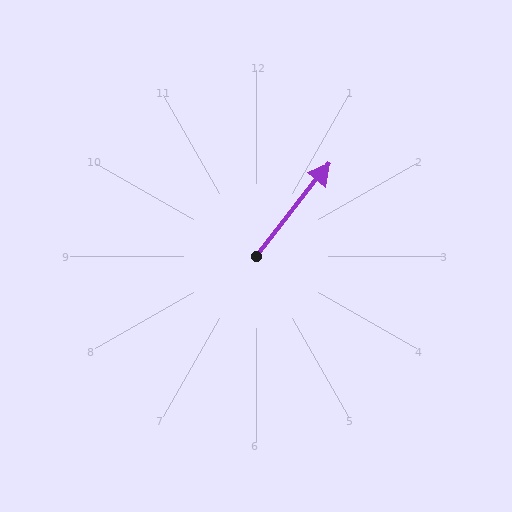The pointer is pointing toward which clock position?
Roughly 1 o'clock.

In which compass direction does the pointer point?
Northeast.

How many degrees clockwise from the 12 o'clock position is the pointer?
Approximately 38 degrees.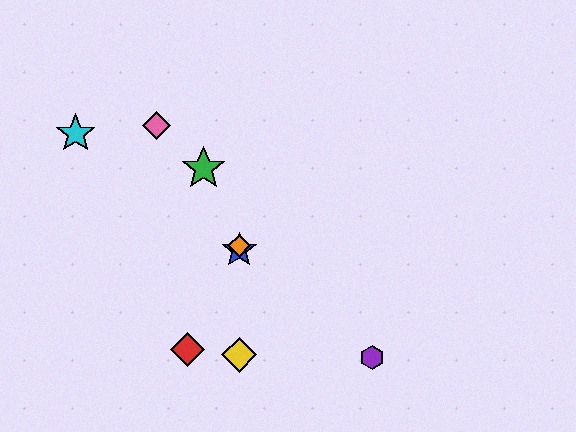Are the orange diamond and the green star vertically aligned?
No, the orange diamond is at x≈239 and the green star is at x≈204.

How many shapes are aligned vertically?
3 shapes (the blue star, the yellow diamond, the orange diamond) are aligned vertically.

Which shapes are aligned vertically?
The blue star, the yellow diamond, the orange diamond are aligned vertically.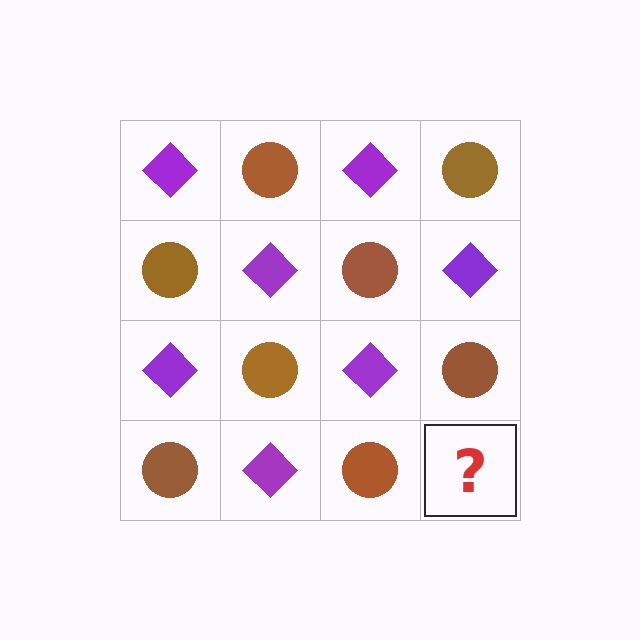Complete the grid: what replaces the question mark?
The question mark should be replaced with a purple diamond.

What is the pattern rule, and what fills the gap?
The rule is that it alternates purple diamond and brown circle in a checkerboard pattern. The gap should be filled with a purple diamond.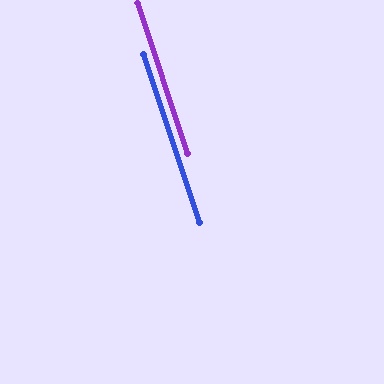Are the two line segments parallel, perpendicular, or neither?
Parallel — their directions differ by only 0.3°.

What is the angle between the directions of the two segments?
Approximately 0 degrees.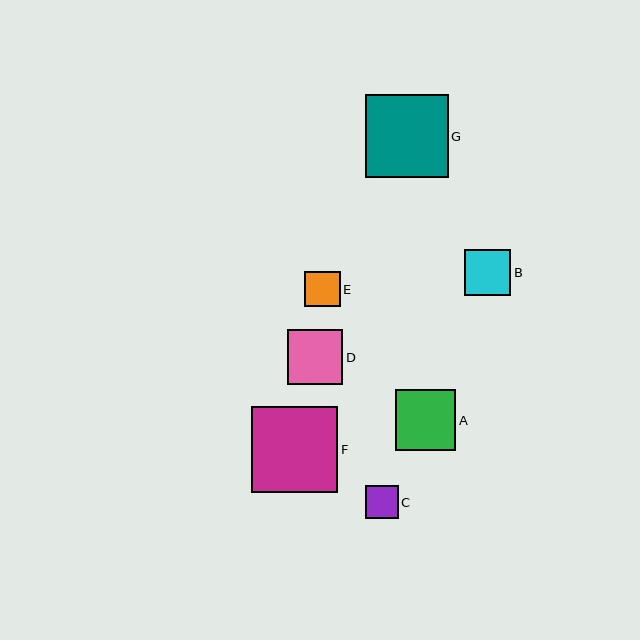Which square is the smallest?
Square C is the smallest with a size of approximately 33 pixels.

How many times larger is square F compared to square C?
Square F is approximately 2.6 times the size of square C.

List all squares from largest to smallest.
From largest to smallest: F, G, A, D, B, E, C.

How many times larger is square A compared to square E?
Square A is approximately 1.7 times the size of square E.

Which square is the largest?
Square F is the largest with a size of approximately 86 pixels.